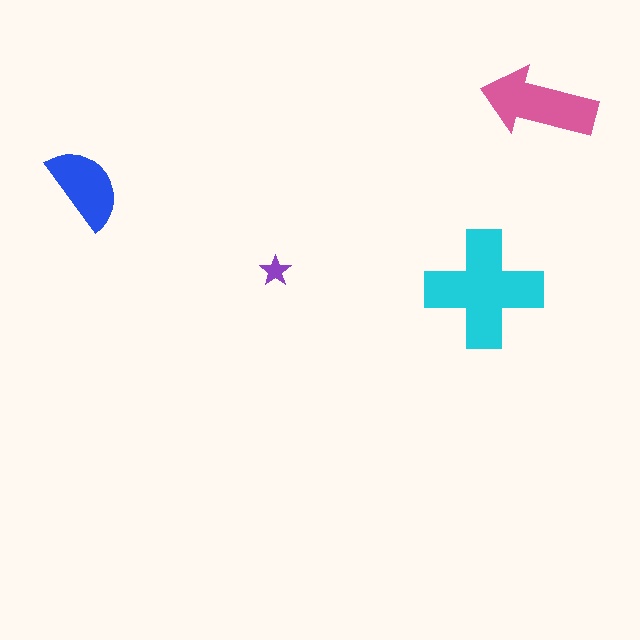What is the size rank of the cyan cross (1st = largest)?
1st.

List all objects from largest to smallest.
The cyan cross, the pink arrow, the blue semicircle, the purple star.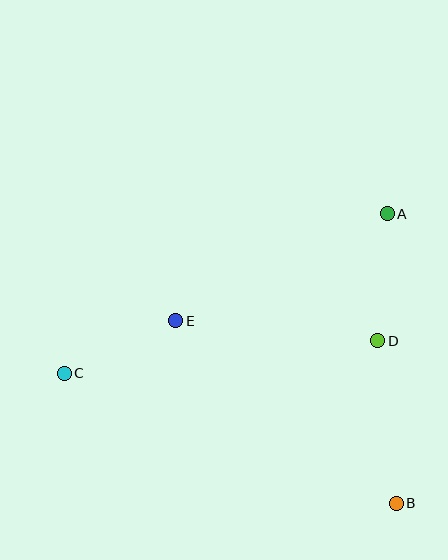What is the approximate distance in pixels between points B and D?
The distance between B and D is approximately 163 pixels.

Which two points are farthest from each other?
Points A and C are farthest from each other.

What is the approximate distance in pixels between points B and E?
The distance between B and E is approximately 286 pixels.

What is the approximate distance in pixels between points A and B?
The distance between A and B is approximately 289 pixels.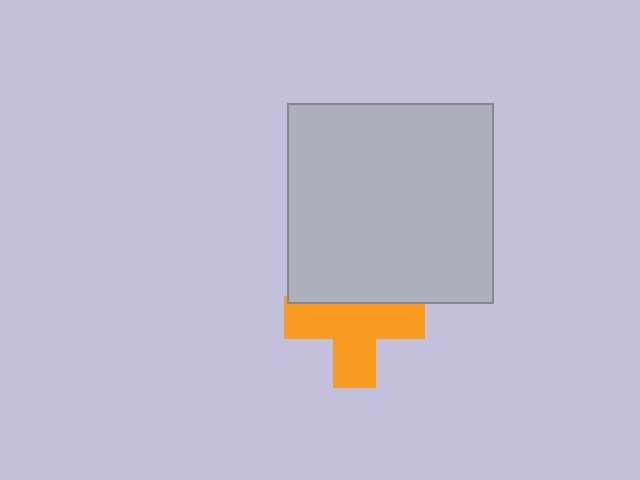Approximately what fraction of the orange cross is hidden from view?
Roughly 30% of the orange cross is hidden behind the light gray rectangle.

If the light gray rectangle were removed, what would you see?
You would see the complete orange cross.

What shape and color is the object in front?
The object in front is a light gray rectangle.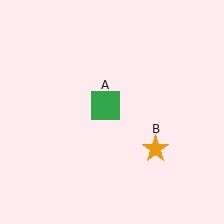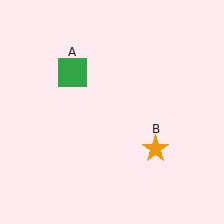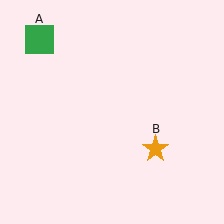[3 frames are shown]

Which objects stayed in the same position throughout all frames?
Orange star (object B) remained stationary.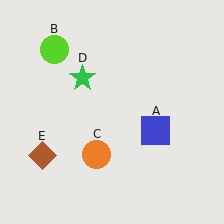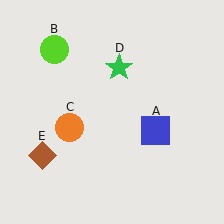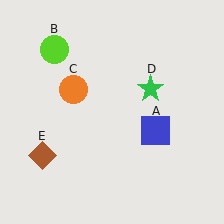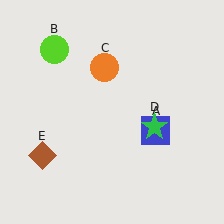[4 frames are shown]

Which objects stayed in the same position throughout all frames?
Blue square (object A) and lime circle (object B) and brown diamond (object E) remained stationary.